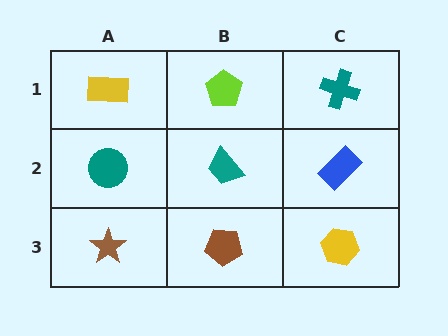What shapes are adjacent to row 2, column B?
A lime pentagon (row 1, column B), a brown pentagon (row 3, column B), a teal circle (row 2, column A), a blue rectangle (row 2, column C).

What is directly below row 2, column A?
A brown star.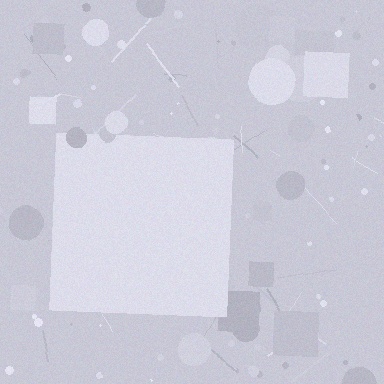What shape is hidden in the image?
A square is hidden in the image.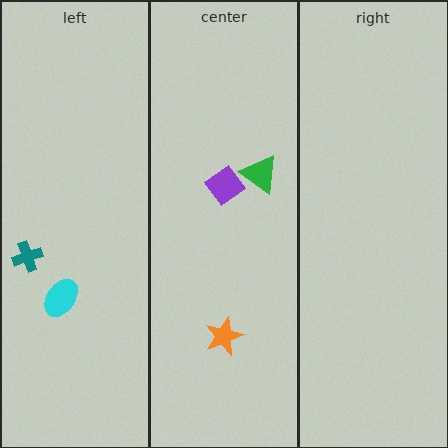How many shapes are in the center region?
3.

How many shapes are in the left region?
2.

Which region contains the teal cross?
The left region.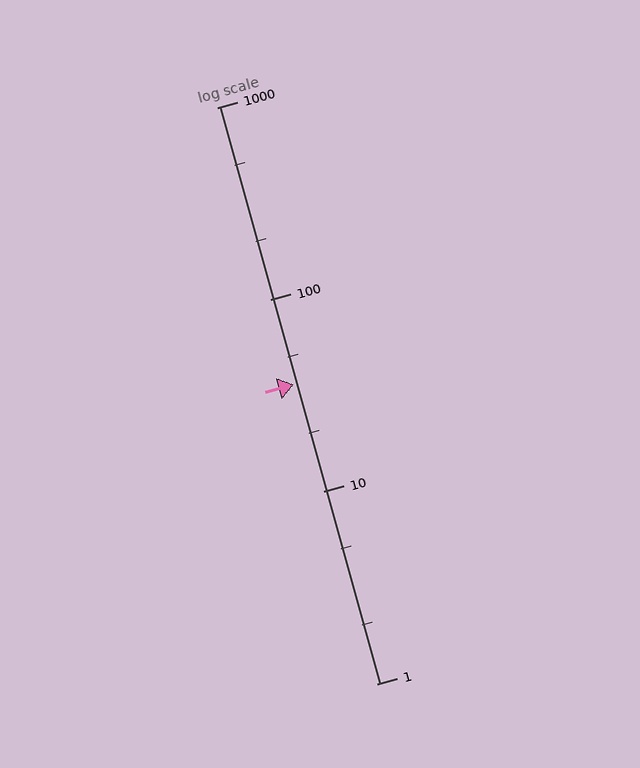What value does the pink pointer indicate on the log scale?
The pointer indicates approximately 36.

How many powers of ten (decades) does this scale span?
The scale spans 3 decades, from 1 to 1000.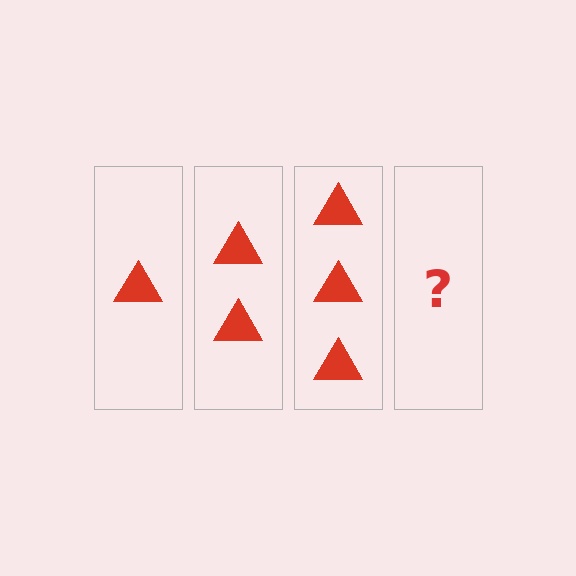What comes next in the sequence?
The next element should be 4 triangles.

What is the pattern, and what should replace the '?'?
The pattern is that each step adds one more triangle. The '?' should be 4 triangles.